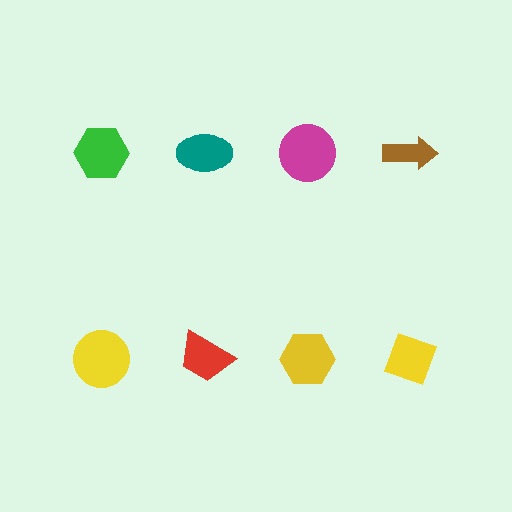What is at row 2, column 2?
A red trapezoid.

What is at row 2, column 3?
A yellow hexagon.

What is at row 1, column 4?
A brown arrow.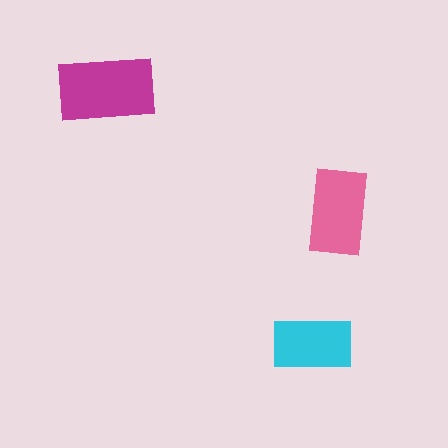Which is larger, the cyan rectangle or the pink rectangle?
The pink one.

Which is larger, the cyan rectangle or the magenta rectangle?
The magenta one.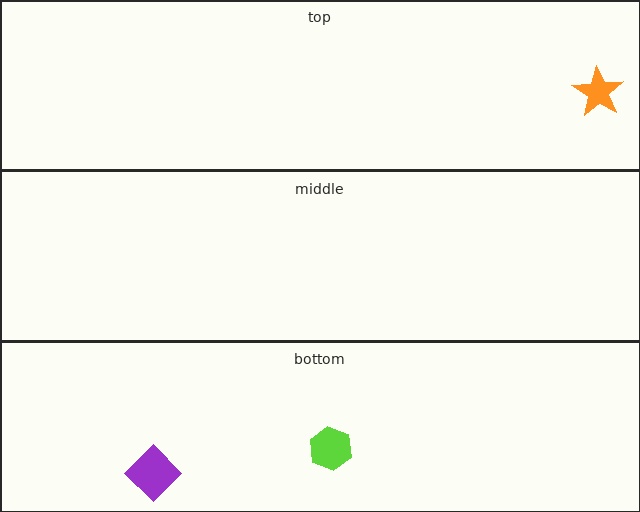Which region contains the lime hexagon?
The bottom region.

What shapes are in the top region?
The orange star.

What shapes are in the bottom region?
The lime hexagon, the purple diamond.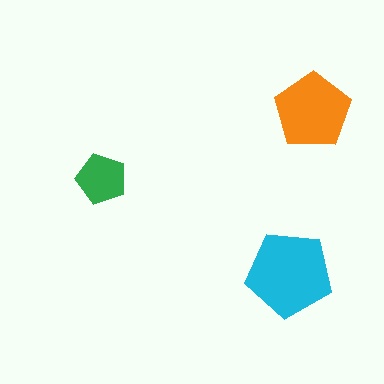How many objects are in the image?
There are 3 objects in the image.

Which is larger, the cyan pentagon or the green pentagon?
The cyan one.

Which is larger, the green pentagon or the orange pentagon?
The orange one.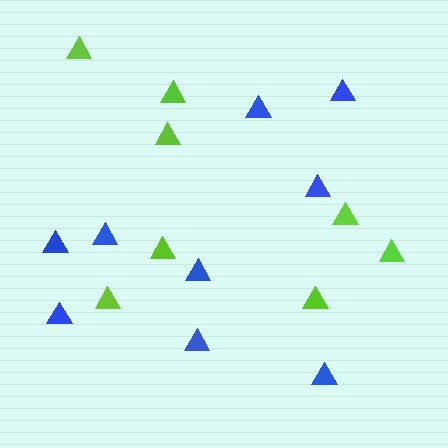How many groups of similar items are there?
There are 2 groups: one group of blue triangles (9) and one group of lime triangles (8).